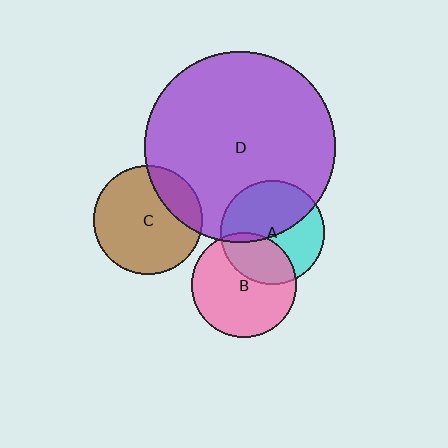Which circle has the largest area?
Circle D (purple).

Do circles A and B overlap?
Yes.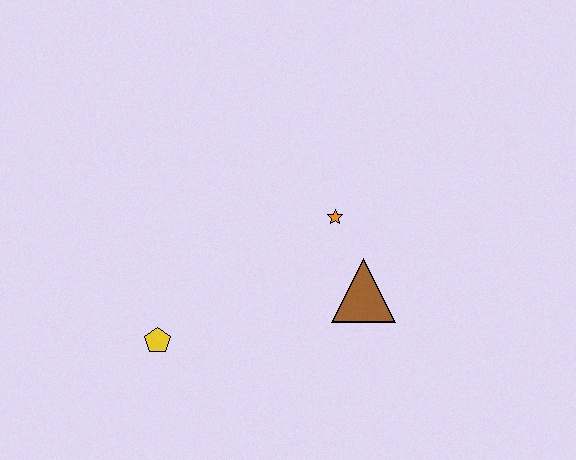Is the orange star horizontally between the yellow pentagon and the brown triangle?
Yes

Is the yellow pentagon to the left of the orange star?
Yes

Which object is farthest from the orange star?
The yellow pentagon is farthest from the orange star.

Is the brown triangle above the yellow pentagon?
Yes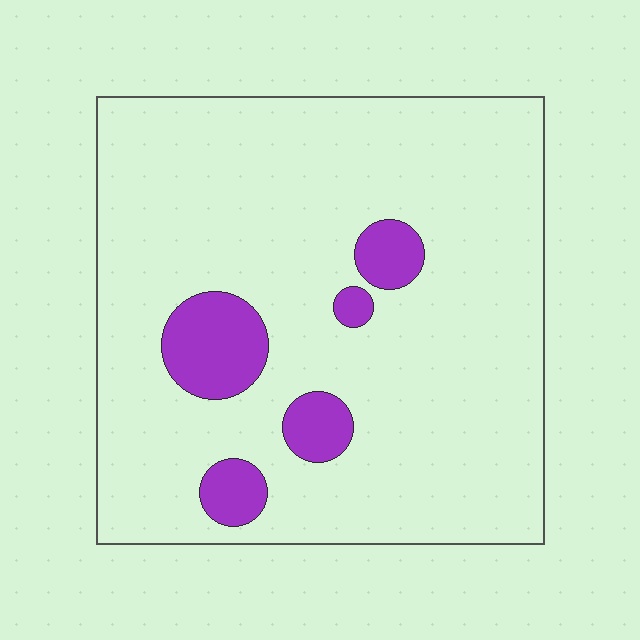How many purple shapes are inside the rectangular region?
5.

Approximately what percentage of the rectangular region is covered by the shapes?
Approximately 10%.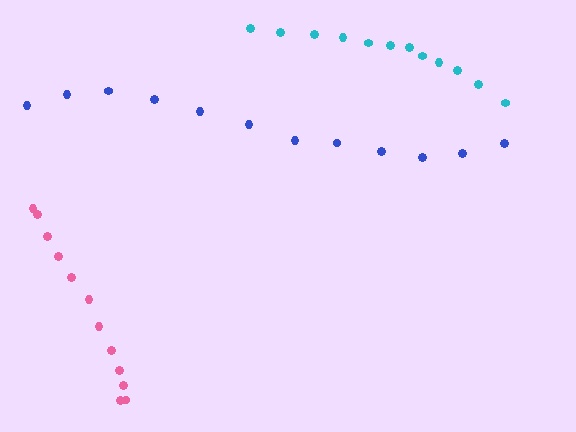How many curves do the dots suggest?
There are 3 distinct paths.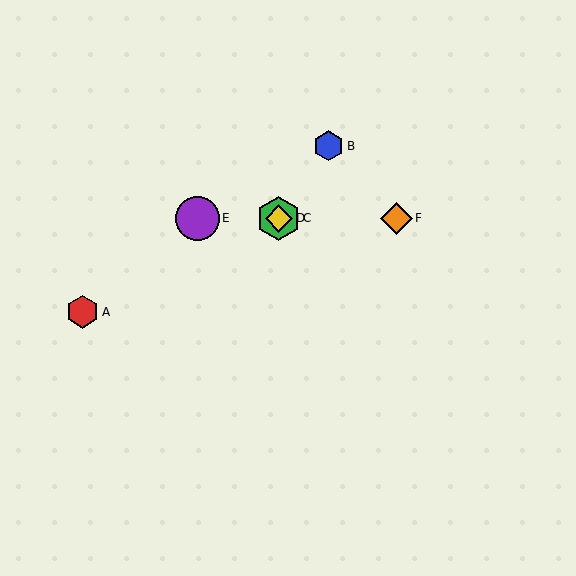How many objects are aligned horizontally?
4 objects (C, D, E, F) are aligned horizontally.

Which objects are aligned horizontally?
Objects C, D, E, F are aligned horizontally.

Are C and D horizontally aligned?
Yes, both are at y≈218.